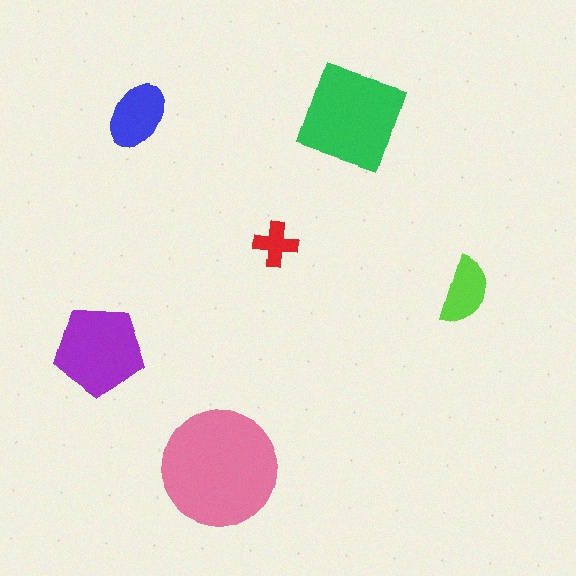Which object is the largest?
The pink circle.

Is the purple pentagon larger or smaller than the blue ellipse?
Larger.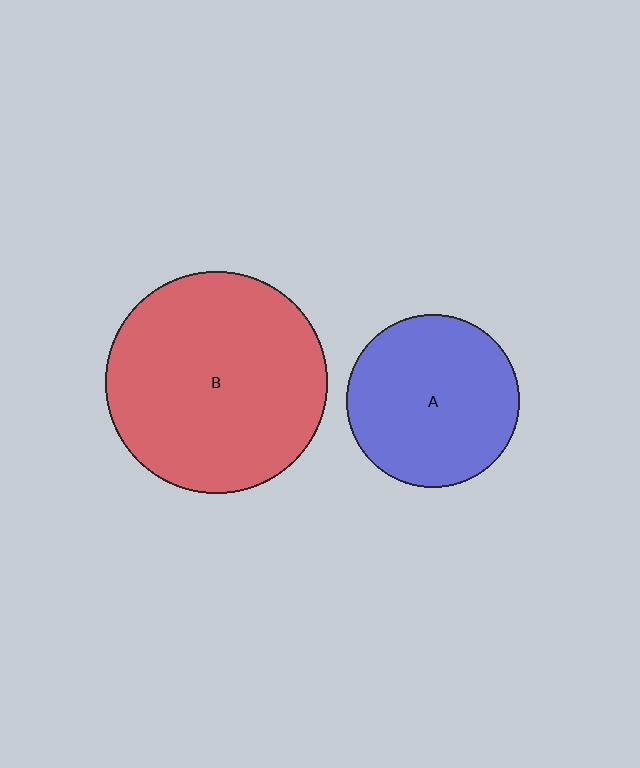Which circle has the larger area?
Circle B (red).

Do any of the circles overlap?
No, none of the circles overlap.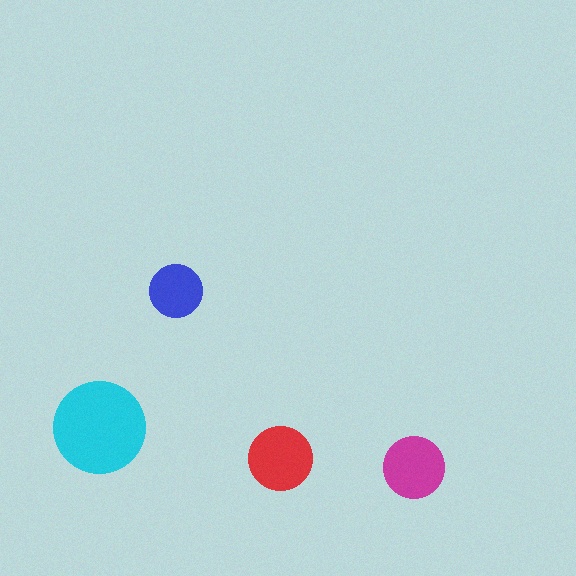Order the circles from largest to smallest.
the cyan one, the red one, the magenta one, the blue one.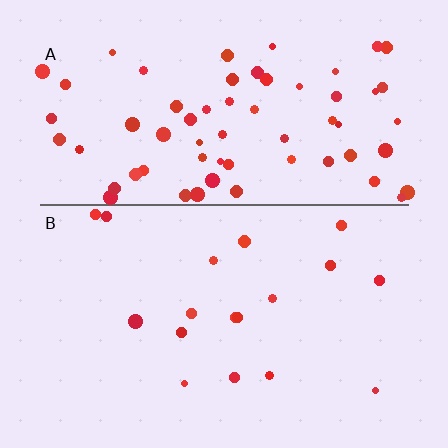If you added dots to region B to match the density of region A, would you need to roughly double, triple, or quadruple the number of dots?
Approximately quadruple.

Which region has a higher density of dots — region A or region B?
A (the top).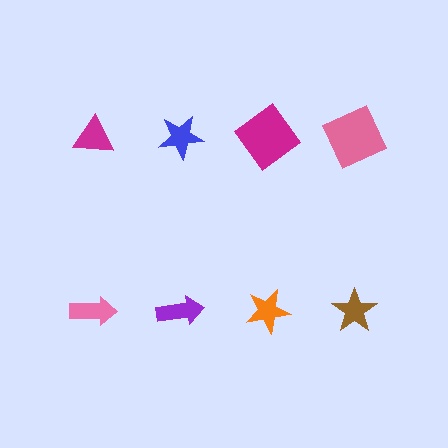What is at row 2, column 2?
A purple arrow.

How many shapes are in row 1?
4 shapes.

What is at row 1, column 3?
A magenta diamond.